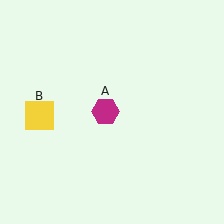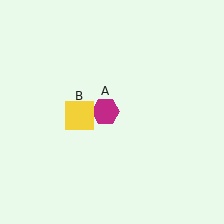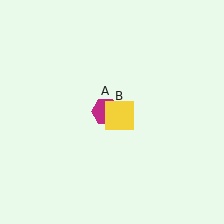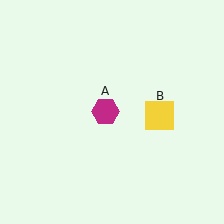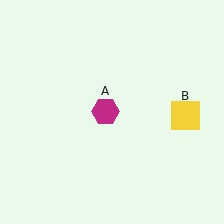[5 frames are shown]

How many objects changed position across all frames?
1 object changed position: yellow square (object B).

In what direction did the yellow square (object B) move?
The yellow square (object B) moved right.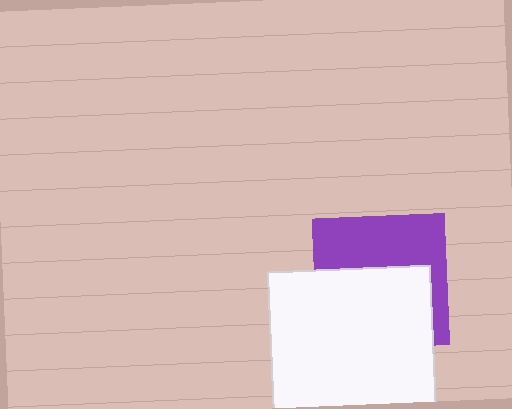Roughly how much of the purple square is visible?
About half of it is visible (roughly 45%).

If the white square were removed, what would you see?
You would see the complete purple square.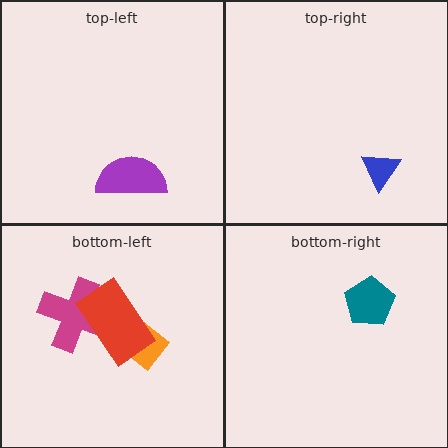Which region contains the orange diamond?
The bottom-left region.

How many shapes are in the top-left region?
1.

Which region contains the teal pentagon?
The bottom-right region.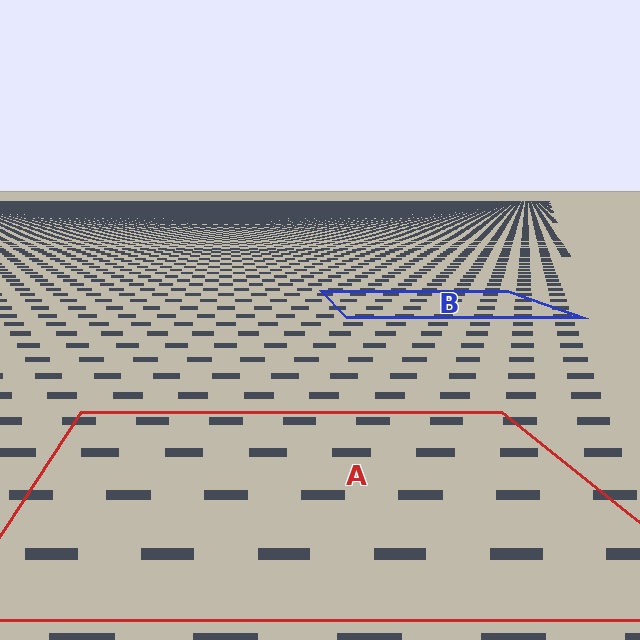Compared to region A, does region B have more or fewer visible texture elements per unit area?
Region B has more texture elements per unit area — they are packed more densely because it is farther away.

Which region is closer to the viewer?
Region A is closer. The texture elements there are larger and more spread out.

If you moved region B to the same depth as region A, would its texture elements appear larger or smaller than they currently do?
They would appear larger. At a closer depth, the same texture elements are projected at a bigger on-screen size.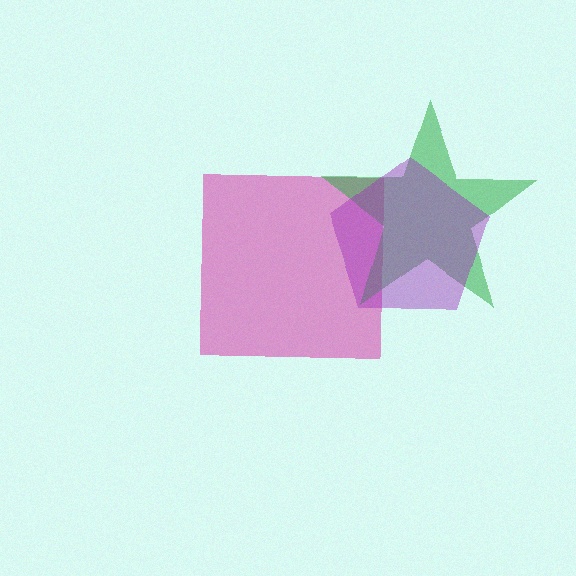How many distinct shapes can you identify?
There are 3 distinct shapes: a pink square, a green star, a purple pentagon.